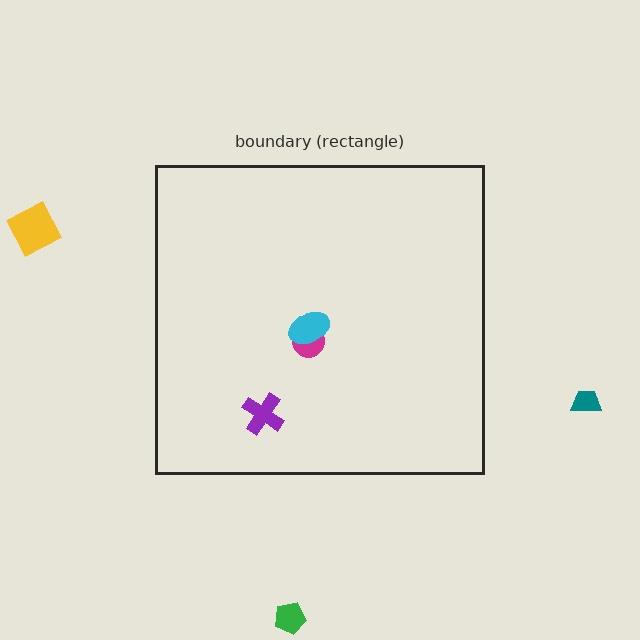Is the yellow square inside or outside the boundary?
Outside.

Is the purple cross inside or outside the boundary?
Inside.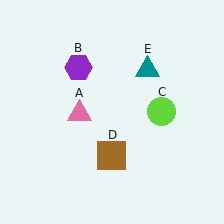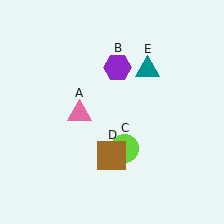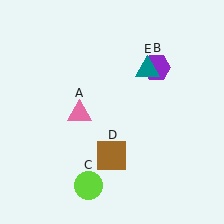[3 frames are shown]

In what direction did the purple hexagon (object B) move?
The purple hexagon (object B) moved right.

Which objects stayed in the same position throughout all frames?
Pink triangle (object A) and brown square (object D) and teal triangle (object E) remained stationary.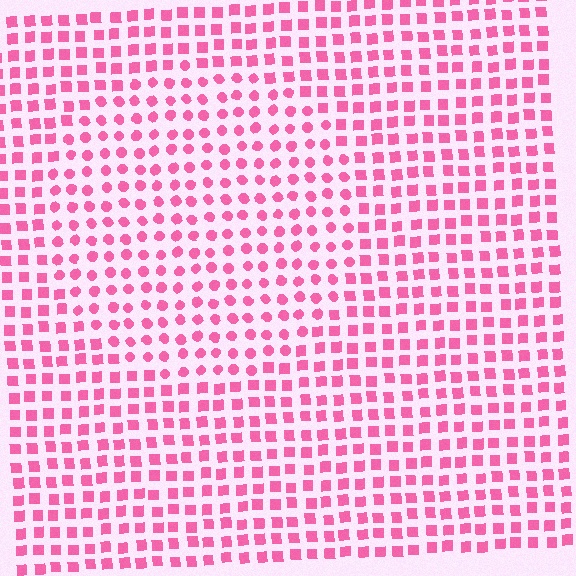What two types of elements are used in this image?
The image uses circles inside the circle region and squares outside it.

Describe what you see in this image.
The image is filled with small pink elements arranged in a uniform grid. A circle-shaped region contains circles, while the surrounding area contains squares. The boundary is defined purely by the change in element shape.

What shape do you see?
I see a circle.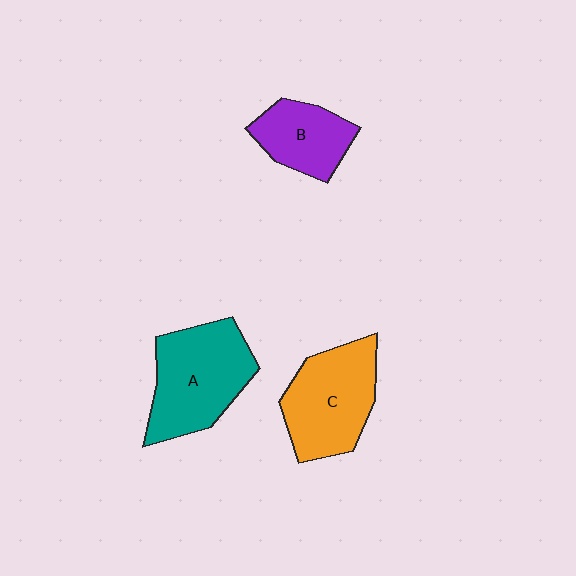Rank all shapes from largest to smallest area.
From largest to smallest: A (teal), C (orange), B (purple).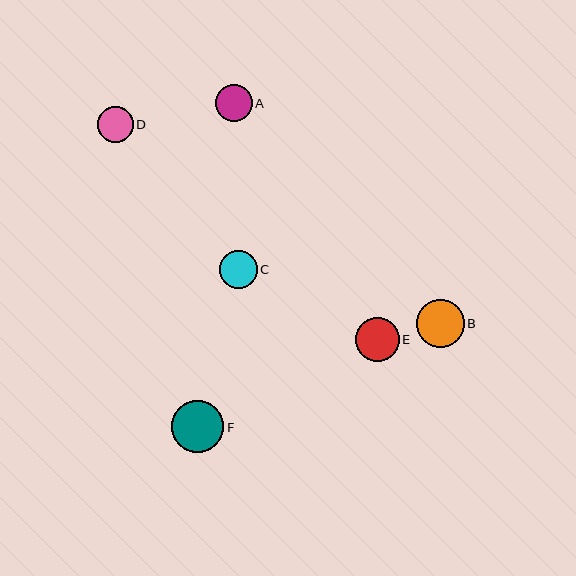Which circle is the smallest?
Circle D is the smallest with a size of approximately 36 pixels.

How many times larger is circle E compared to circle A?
Circle E is approximately 1.2 times the size of circle A.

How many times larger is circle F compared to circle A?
Circle F is approximately 1.4 times the size of circle A.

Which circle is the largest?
Circle F is the largest with a size of approximately 52 pixels.